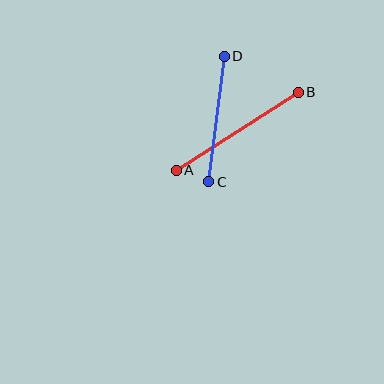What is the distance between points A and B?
The distance is approximately 145 pixels.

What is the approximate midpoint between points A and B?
The midpoint is at approximately (237, 131) pixels.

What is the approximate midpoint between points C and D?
The midpoint is at approximately (217, 119) pixels.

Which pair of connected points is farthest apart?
Points A and B are farthest apart.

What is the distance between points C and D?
The distance is approximately 126 pixels.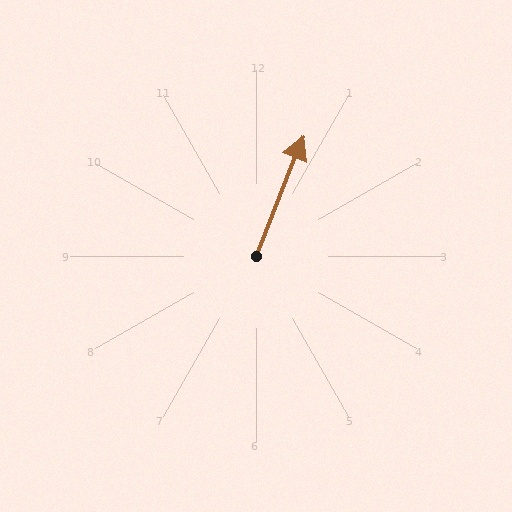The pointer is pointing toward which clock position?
Roughly 1 o'clock.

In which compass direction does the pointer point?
North.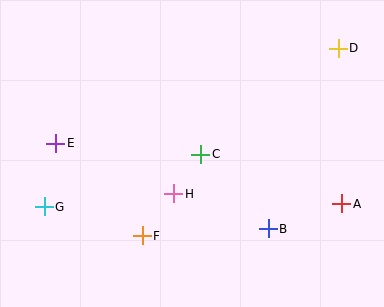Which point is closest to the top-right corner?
Point D is closest to the top-right corner.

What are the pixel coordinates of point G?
Point G is at (44, 207).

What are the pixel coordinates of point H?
Point H is at (174, 194).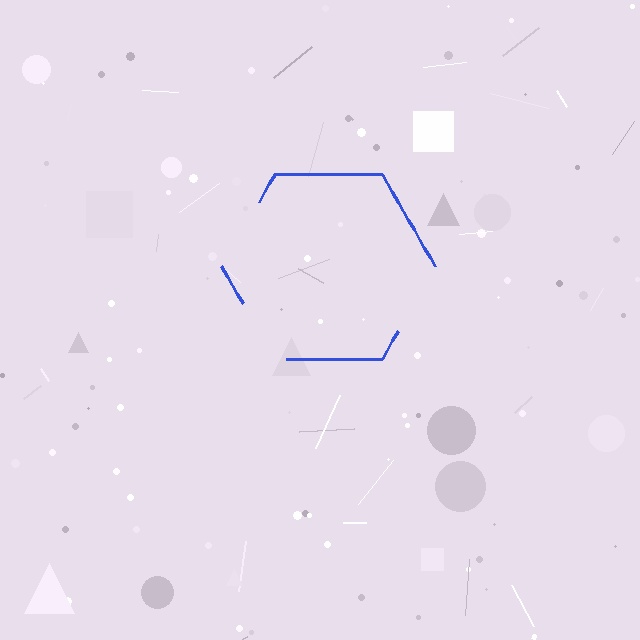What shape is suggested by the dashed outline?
The dashed outline suggests a hexagon.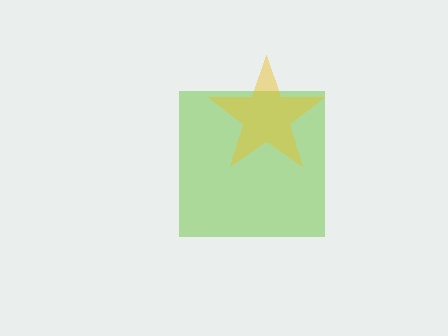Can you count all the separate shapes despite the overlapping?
Yes, there are 2 separate shapes.